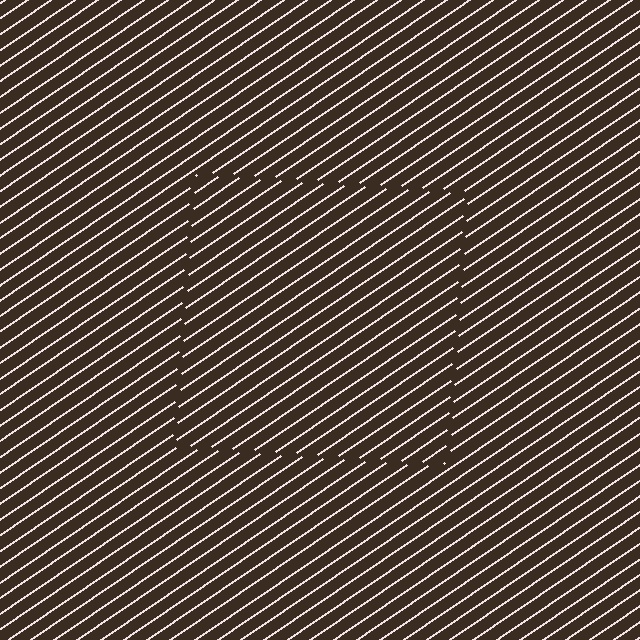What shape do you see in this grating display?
An illusory square. The interior of the shape contains the same grating, shifted by half a period — the contour is defined by the phase discontinuity where line-ends from the inner and outer gratings abut.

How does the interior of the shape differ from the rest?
The interior of the shape contains the same grating, shifted by half a period — the contour is defined by the phase discontinuity where line-ends from the inner and outer gratings abut.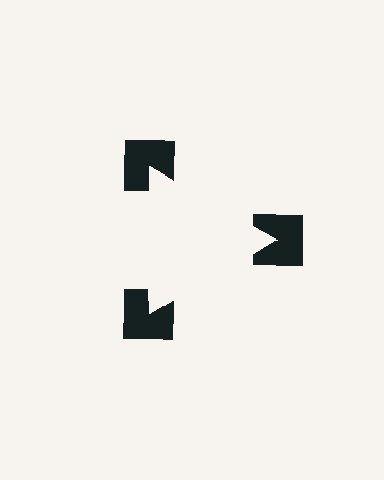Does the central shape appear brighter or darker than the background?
It typically appears slightly brighter than the background, even though no actual brightness change is drawn.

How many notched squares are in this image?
There are 3 — one at each vertex of the illusory triangle.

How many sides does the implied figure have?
3 sides.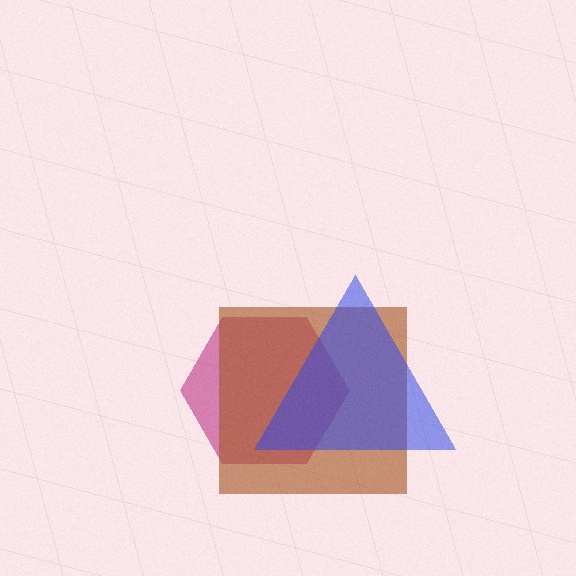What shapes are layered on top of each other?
The layered shapes are: a magenta hexagon, a brown square, a blue triangle.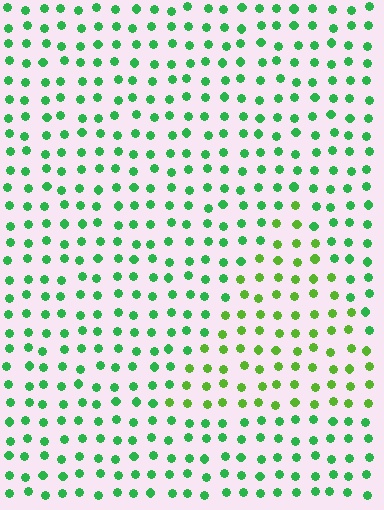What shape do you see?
I see a triangle.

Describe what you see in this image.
The image is filled with small green elements in a uniform arrangement. A triangle-shaped region is visible where the elements are tinted to a slightly different hue, forming a subtle color boundary.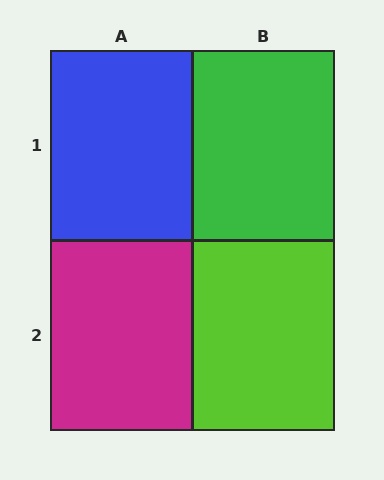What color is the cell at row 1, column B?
Green.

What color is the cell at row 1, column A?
Blue.